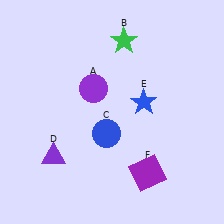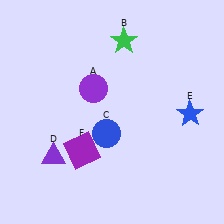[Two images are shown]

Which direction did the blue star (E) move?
The blue star (E) moved right.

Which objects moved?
The objects that moved are: the blue star (E), the purple square (F).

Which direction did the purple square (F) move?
The purple square (F) moved left.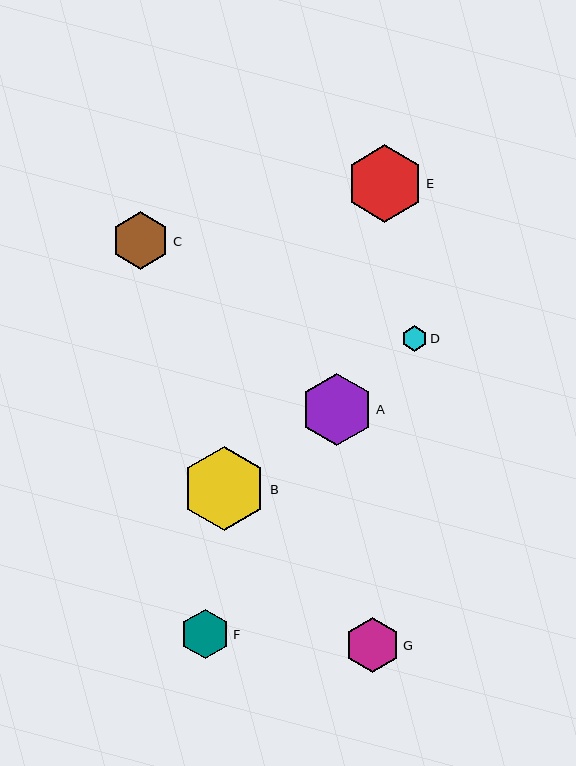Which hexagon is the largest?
Hexagon B is the largest with a size of approximately 85 pixels.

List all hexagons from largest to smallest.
From largest to smallest: B, E, A, C, G, F, D.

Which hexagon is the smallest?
Hexagon D is the smallest with a size of approximately 26 pixels.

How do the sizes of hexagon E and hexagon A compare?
Hexagon E and hexagon A are approximately the same size.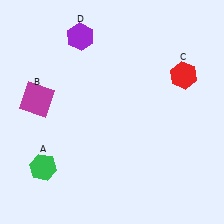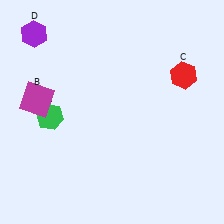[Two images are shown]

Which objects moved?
The objects that moved are: the green hexagon (A), the purple hexagon (D).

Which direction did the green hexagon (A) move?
The green hexagon (A) moved up.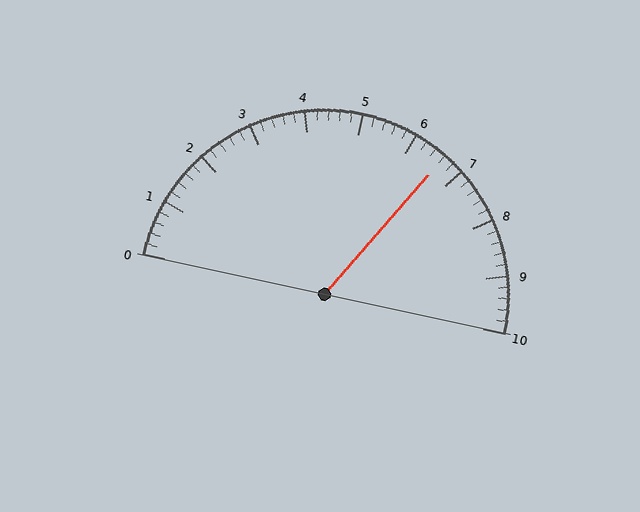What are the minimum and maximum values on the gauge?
The gauge ranges from 0 to 10.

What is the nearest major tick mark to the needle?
The nearest major tick mark is 7.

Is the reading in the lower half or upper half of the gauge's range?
The reading is in the upper half of the range (0 to 10).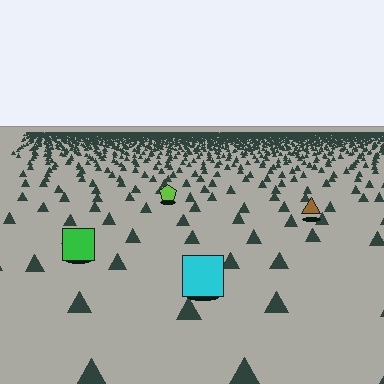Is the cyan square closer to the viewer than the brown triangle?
Yes. The cyan square is closer — you can tell from the texture gradient: the ground texture is coarser near it.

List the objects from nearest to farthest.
From nearest to farthest: the cyan square, the green square, the brown triangle, the lime pentagon.